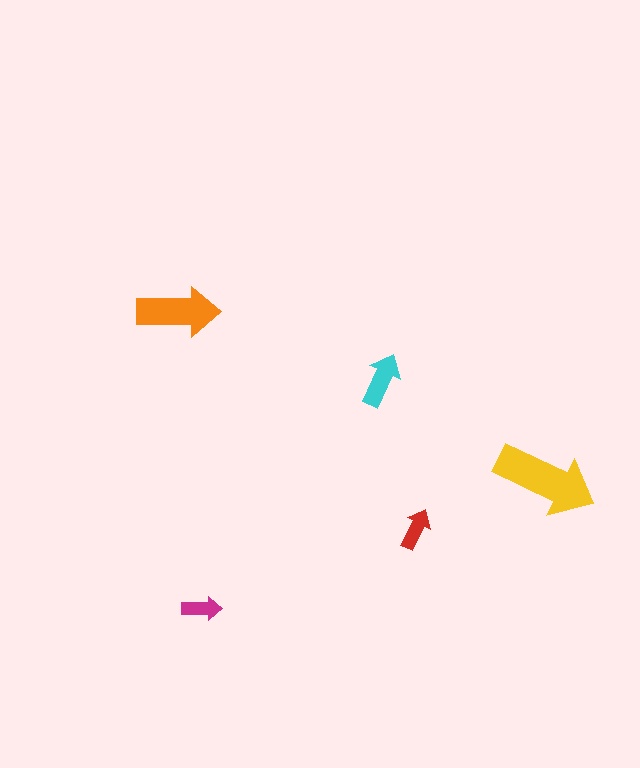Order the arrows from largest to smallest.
the yellow one, the orange one, the cyan one, the red one, the magenta one.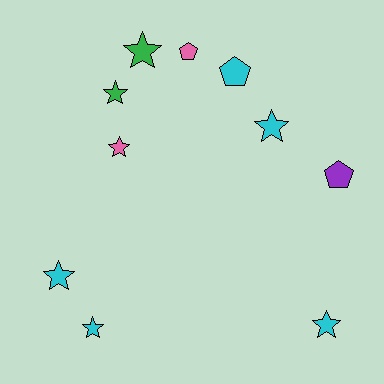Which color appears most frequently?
Cyan, with 5 objects.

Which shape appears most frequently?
Star, with 7 objects.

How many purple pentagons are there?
There is 1 purple pentagon.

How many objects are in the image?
There are 10 objects.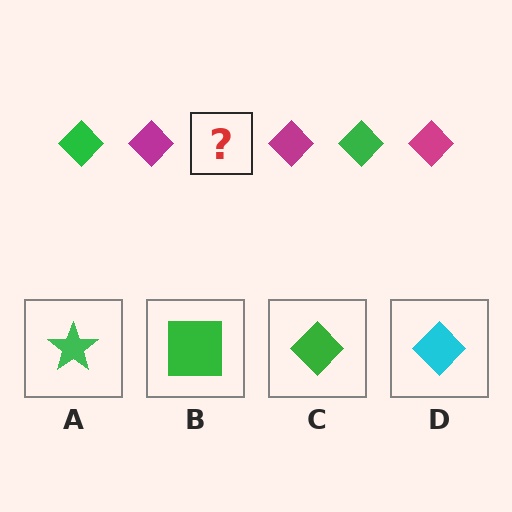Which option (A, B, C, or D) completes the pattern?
C.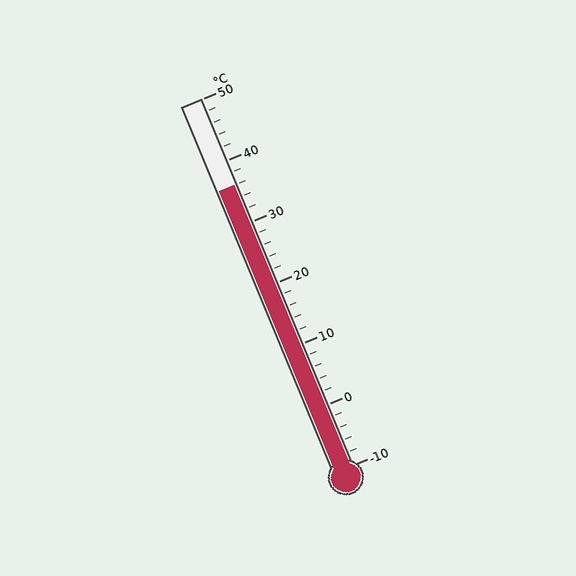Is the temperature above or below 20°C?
The temperature is above 20°C.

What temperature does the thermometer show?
The thermometer shows approximately 36°C.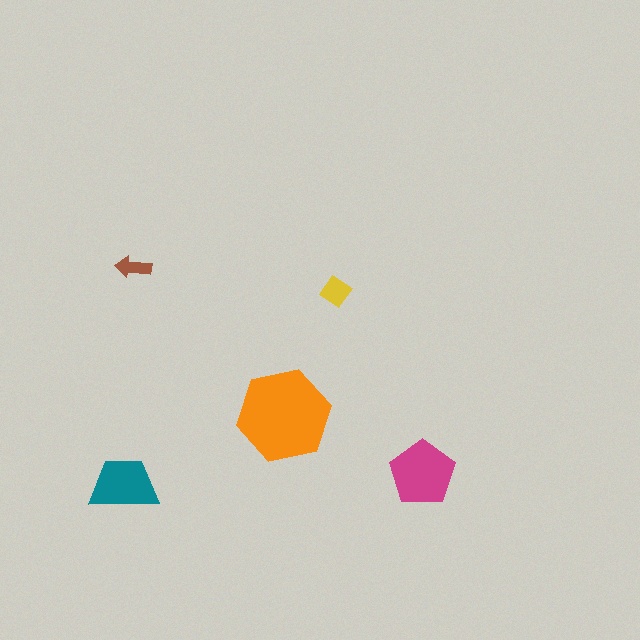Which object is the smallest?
The brown arrow.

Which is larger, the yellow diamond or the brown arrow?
The yellow diamond.